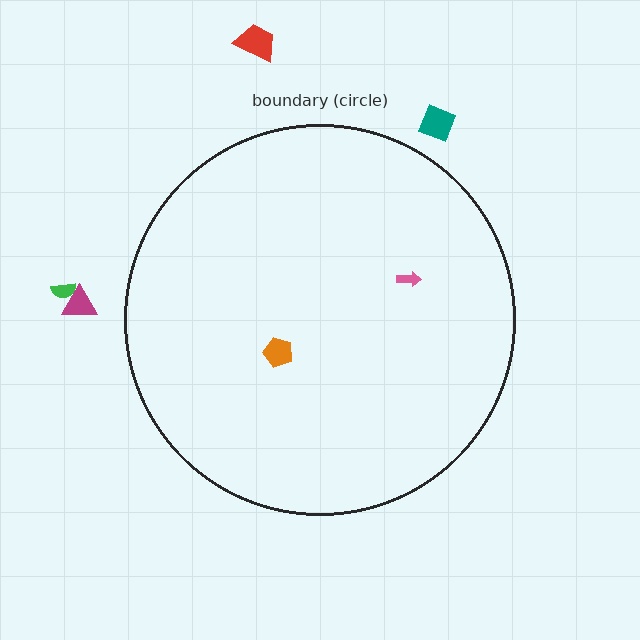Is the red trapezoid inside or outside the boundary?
Outside.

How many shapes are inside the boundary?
2 inside, 4 outside.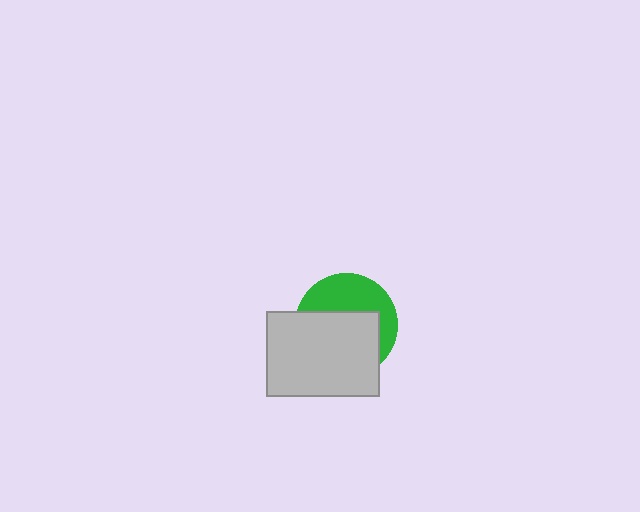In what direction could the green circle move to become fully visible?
The green circle could move up. That would shift it out from behind the light gray rectangle entirely.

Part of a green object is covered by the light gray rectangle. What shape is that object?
It is a circle.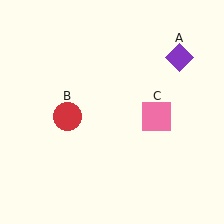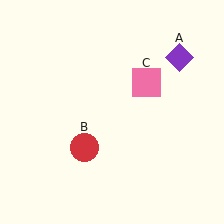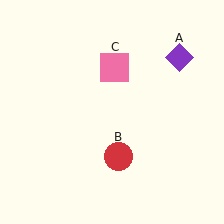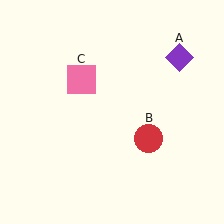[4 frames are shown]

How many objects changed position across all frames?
2 objects changed position: red circle (object B), pink square (object C).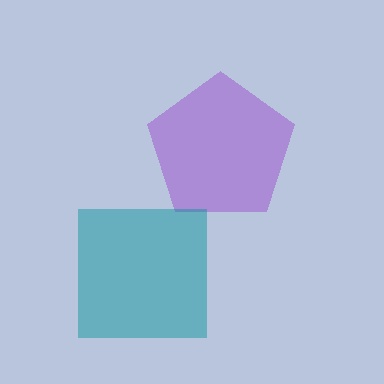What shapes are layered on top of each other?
The layered shapes are: a purple pentagon, a teal square.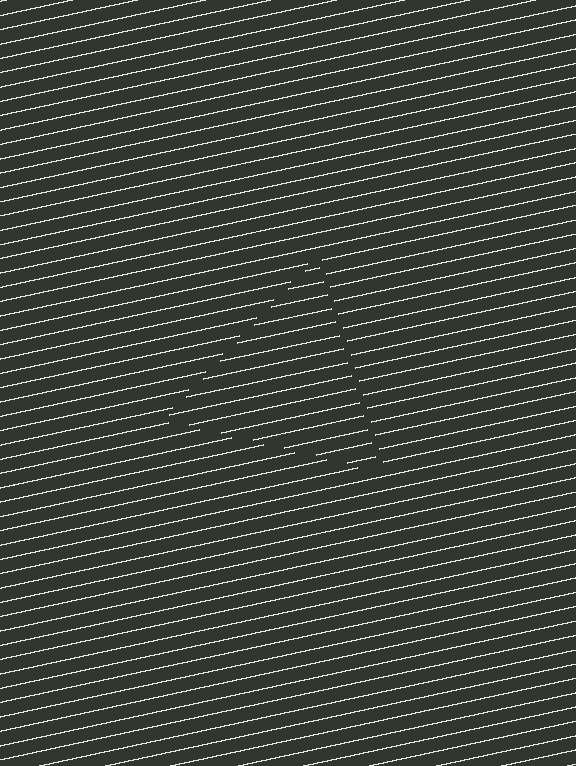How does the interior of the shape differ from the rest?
The interior of the shape contains the same grating, shifted by half a period — the contour is defined by the phase discontinuity where line-ends from the inner and outer gratings abut.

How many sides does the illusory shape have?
3 sides — the line-ends trace a triangle.